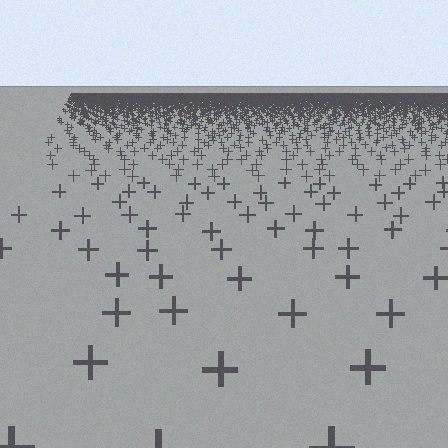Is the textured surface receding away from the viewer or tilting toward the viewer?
The surface is receding away from the viewer. Texture elements get smaller and denser toward the top.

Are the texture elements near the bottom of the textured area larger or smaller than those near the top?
Larger. Near the bottom, elements are closer to the viewer and appear at a bigger on-screen size.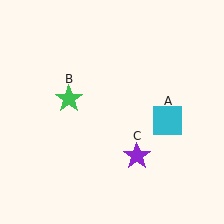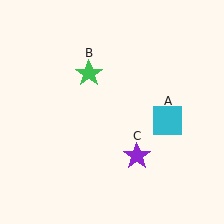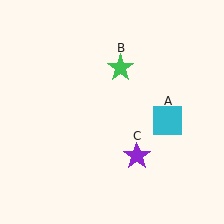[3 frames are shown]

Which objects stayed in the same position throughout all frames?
Cyan square (object A) and purple star (object C) remained stationary.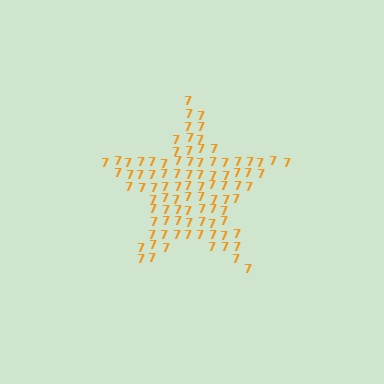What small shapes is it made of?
It is made of small digit 7's.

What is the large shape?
The large shape is a star.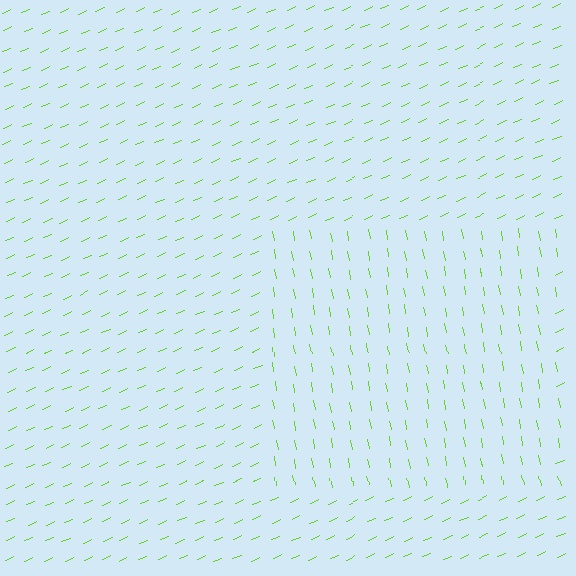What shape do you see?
I see a rectangle.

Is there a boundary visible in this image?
Yes, there is a texture boundary formed by a change in line orientation.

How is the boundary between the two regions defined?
The boundary is defined purely by a change in line orientation (approximately 76 degrees difference). All lines are the same color and thickness.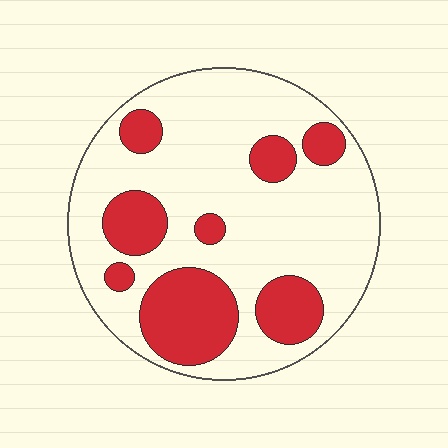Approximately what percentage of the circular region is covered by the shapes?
Approximately 30%.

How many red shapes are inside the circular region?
8.